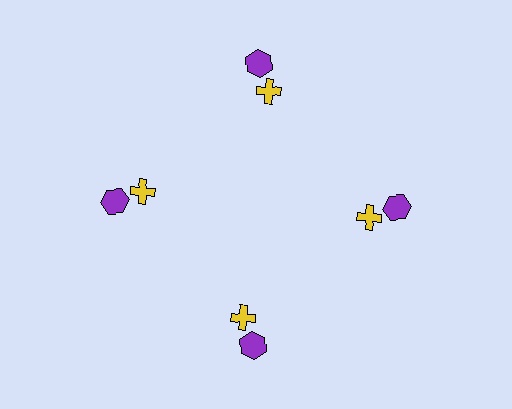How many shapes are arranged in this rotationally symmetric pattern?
There are 8 shapes, arranged in 4 groups of 2.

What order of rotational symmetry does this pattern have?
This pattern has 4-fold rotational symmetry.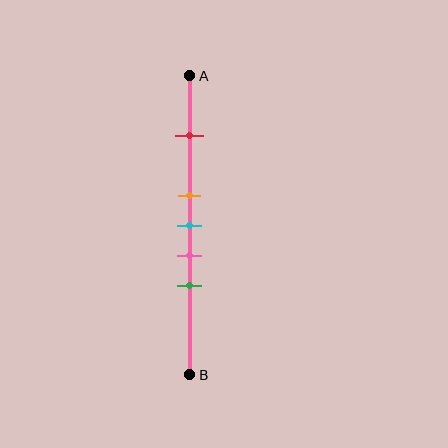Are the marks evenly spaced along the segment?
No, the marks are not evenly spaced.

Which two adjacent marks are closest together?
The orange and cyan marks are the closest adjacent pair.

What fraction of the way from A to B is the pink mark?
The pink mark is approximately 60% (0.6) of the way from A to B.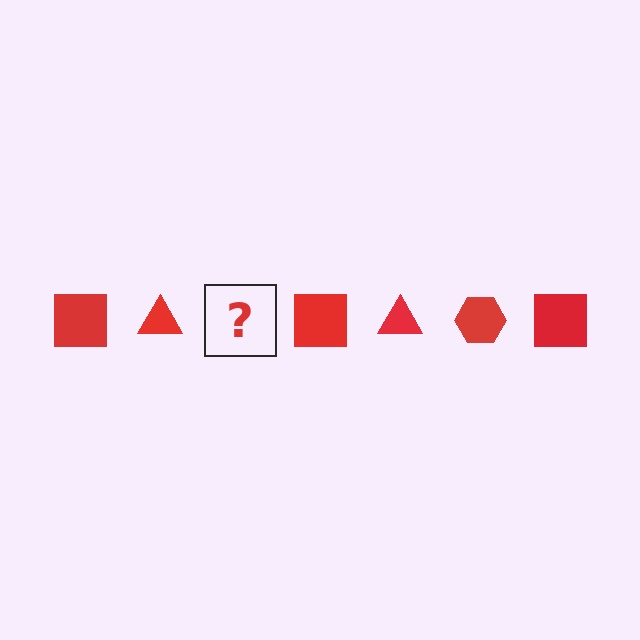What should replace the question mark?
The question mark should be replaced with a red hexagon.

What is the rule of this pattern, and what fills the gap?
The rule is that the pattern cycles through square, triangle, hexagon shapes in red. The gap should be filled with a red hexagon.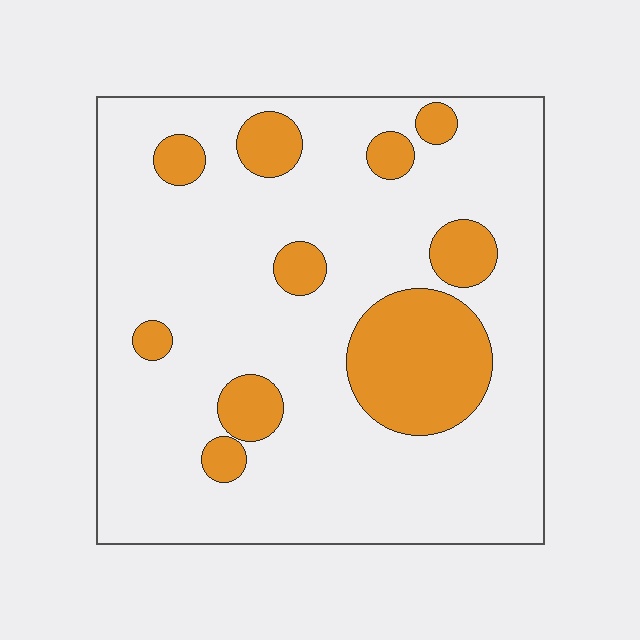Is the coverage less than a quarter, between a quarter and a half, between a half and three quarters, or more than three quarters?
Less than a quarter.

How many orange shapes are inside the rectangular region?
10.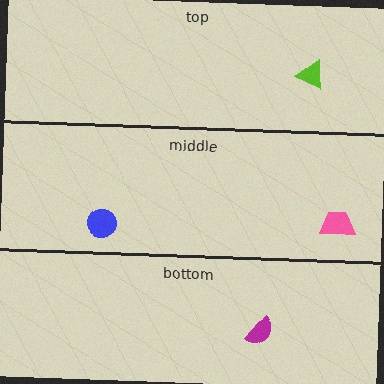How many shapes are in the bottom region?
1.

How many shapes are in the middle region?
2.